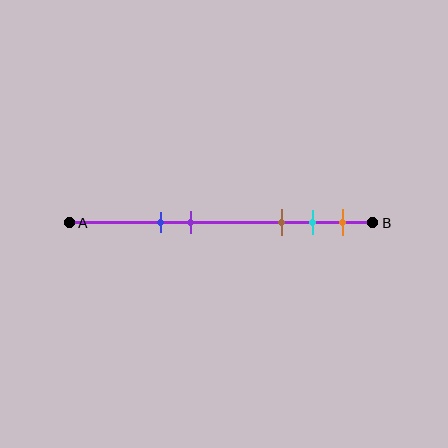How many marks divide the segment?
There are 5 marks dividing the segment.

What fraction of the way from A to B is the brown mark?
The brown mark is approximately 70% (0.7) of the way from A to B.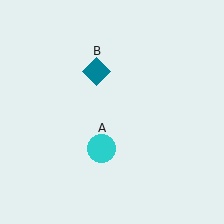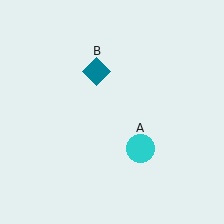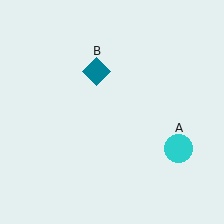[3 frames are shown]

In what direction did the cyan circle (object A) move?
The cyan circle (object A) moved right.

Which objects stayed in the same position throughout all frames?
Teal diamond (object B) remained stationary.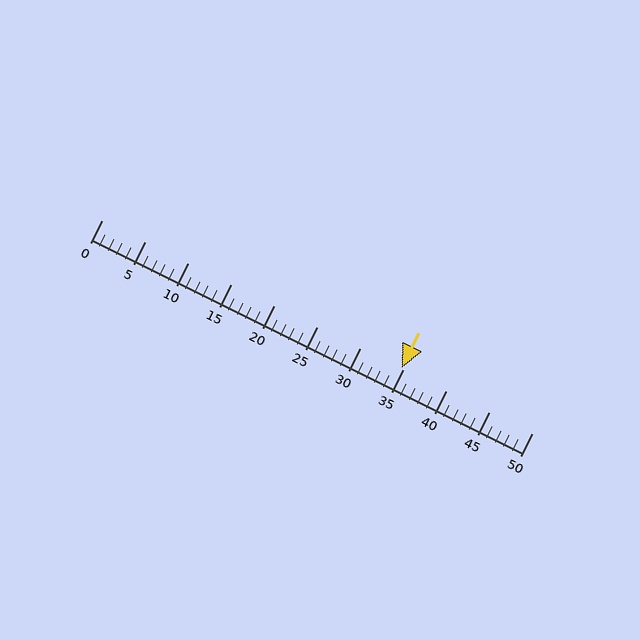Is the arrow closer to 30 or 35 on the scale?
The arrow is closer to 35.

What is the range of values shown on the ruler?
The ruler shows values from 0 to 50.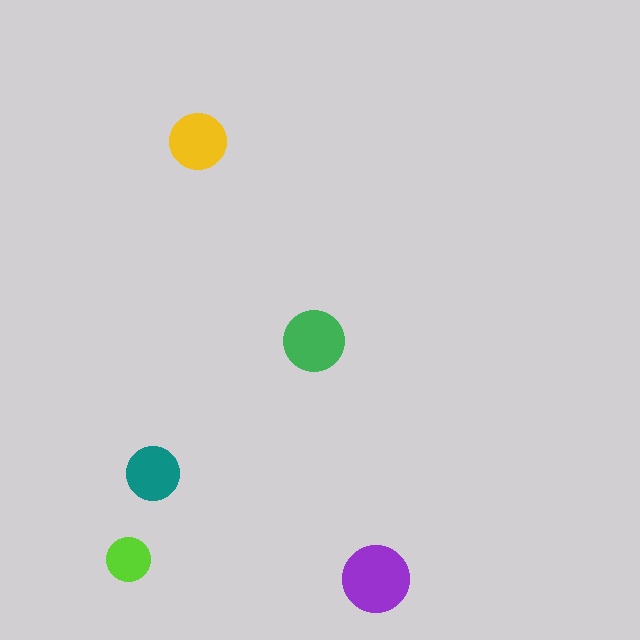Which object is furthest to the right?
The purple circle is rightmost.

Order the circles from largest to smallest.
the purple one, the green one, the yellow one, the teal one, the lime one.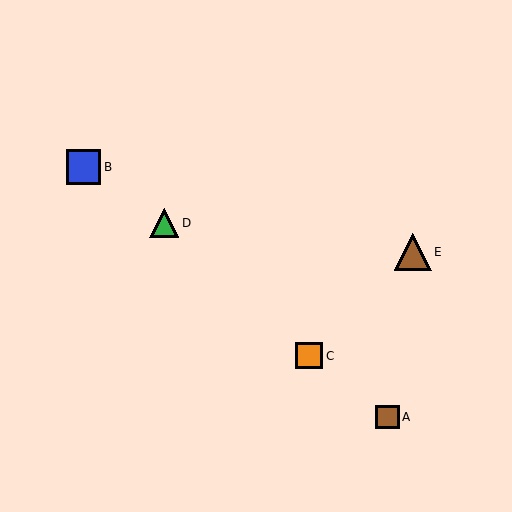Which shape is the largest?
The brown triangle (labeled E) is the largest.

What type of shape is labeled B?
Shape B is a blue square.